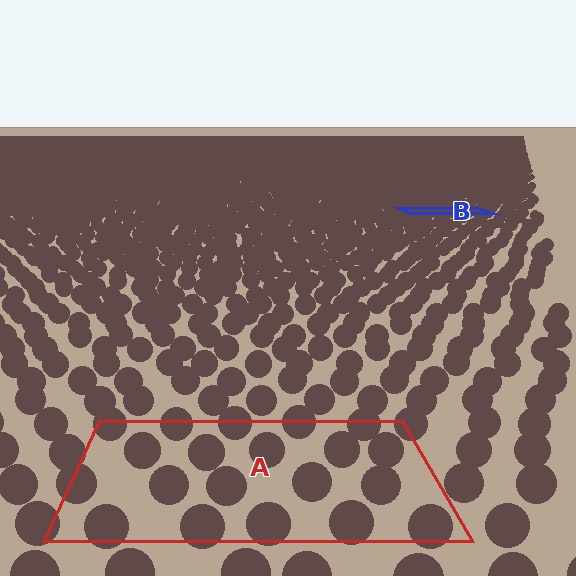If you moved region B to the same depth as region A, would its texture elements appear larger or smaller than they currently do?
They would appear larger. At a closer depth, the same texture elements are projected at a bigger on-screen size.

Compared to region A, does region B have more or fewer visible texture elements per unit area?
Region B has more texture elements per unit area — they are packed more densely because it is farther away.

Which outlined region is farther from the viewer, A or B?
Region B is farther from the viewer — the texture elements inside it appear smaller and more densely packed.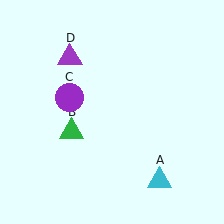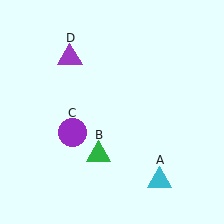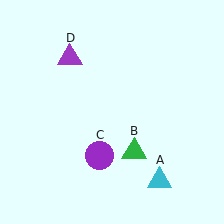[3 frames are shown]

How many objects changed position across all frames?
2 objects changed position: green triangle (object B), purple circle (object C).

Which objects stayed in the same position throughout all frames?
Cyan triangle (object A) and purple triangle (object D) remained stationary.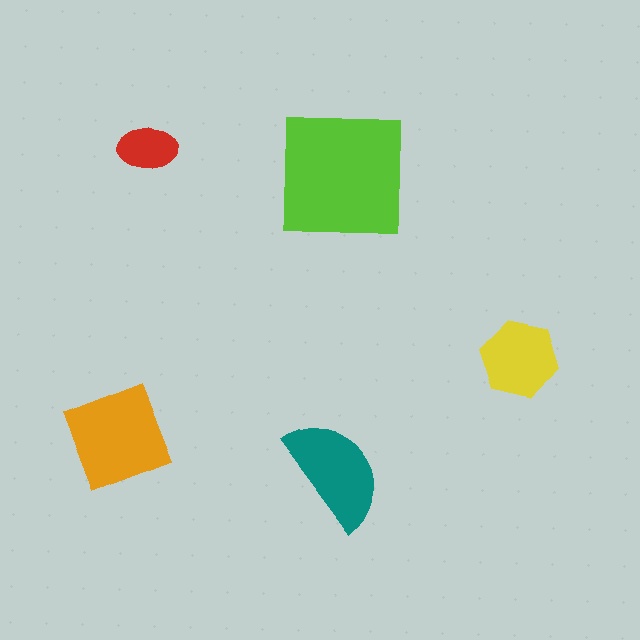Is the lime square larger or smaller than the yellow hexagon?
Larger.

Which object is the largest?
The lime square.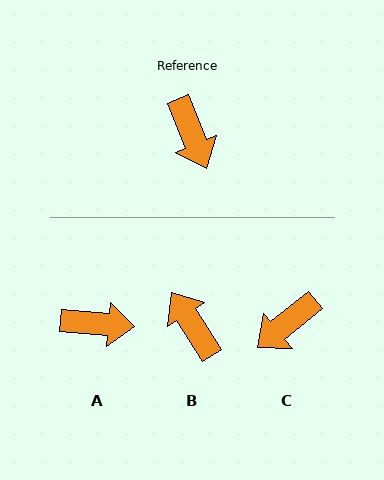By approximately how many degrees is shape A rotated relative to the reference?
Approximately 63 degrees counter-clockwise.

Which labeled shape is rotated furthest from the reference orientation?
B, about 170 degrees away.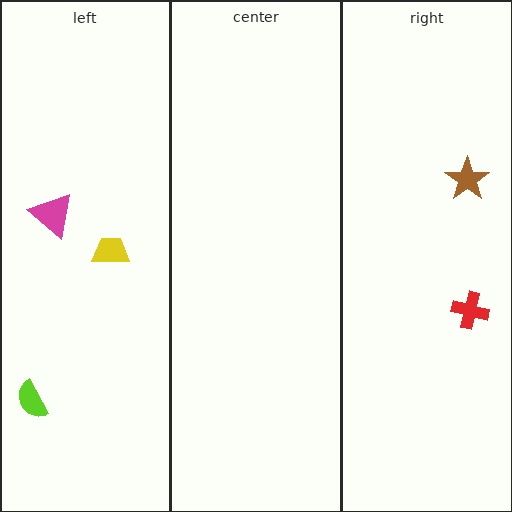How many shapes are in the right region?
2.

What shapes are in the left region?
The lime semicircle, the magenta triangle, the yellow trapezoid.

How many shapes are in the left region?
3.